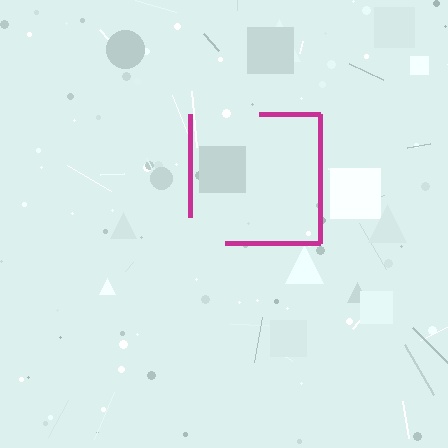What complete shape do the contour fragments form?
The contour fragments form a square.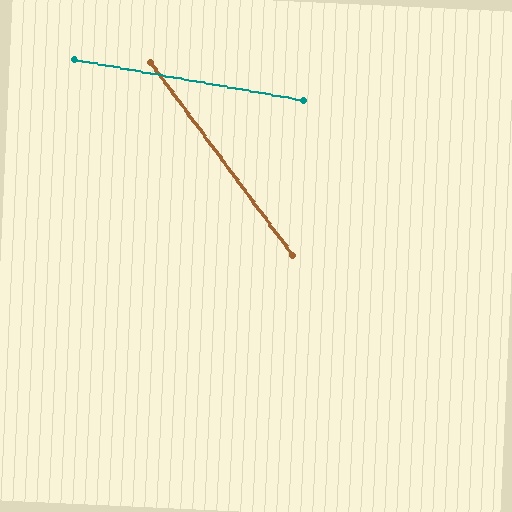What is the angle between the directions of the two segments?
Approximately 43 degrees.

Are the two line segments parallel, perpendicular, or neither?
Neither parallel nor perpendicular — they differ by about 43°.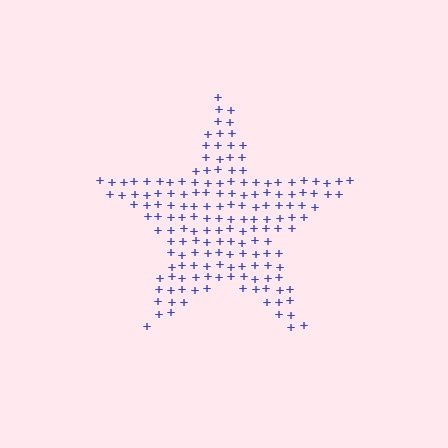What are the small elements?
The small elements are plus signs.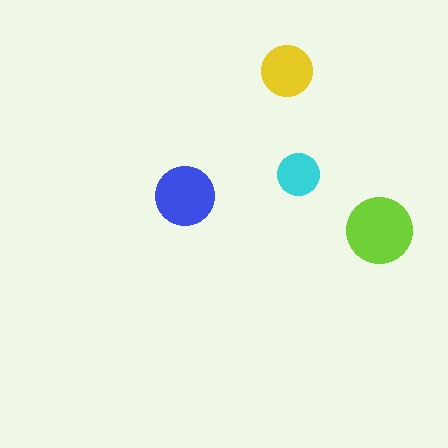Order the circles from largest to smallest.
the lime one, the blue one, the yellow one, the cyan one.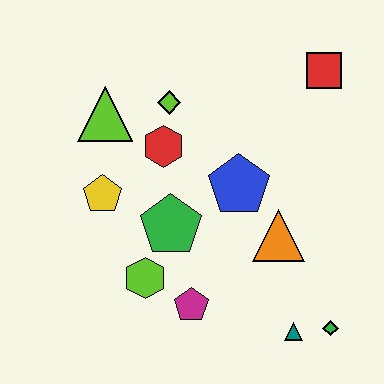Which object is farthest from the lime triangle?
The green diamond is farthest from the lime triangle.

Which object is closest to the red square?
The blue pentagon is closest to the red square.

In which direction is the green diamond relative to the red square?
The green diamond is below the red square.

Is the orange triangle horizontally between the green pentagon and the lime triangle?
No